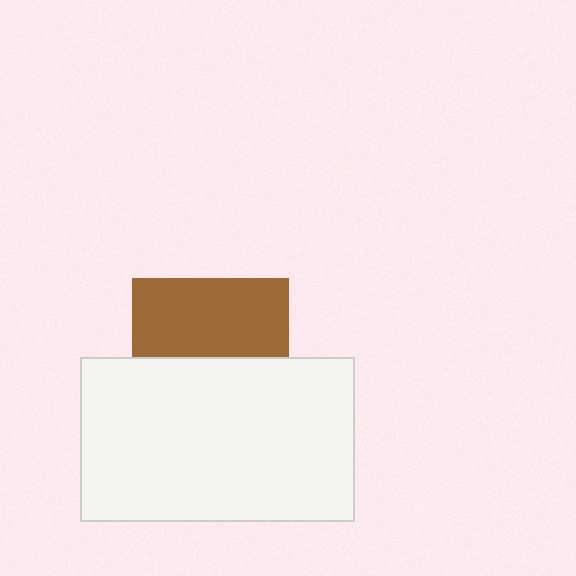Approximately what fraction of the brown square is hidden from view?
Roughly 49% of the brown square is hidden behind the white rectangle.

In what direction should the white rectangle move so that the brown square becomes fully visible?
The white rectangle should move down. That is the shortest direction to clear the overlap and leave the brown square fully visible.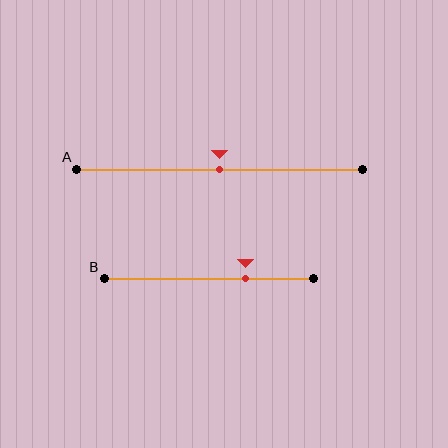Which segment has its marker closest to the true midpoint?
Segment A has its marker closest to the true midpoint.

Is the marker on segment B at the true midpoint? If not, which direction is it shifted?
No, the marker on segment B is shifted to the right by about 18% of the segment length.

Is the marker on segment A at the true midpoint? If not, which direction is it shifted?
Yes, the marker on segment A is at the true midpoint.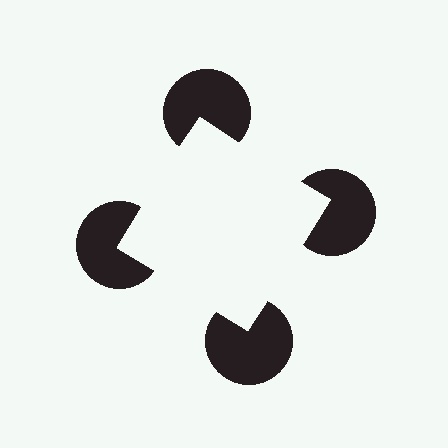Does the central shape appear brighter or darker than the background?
It typically appears slightly brighter than the background, even though no actual brightness change is drawn.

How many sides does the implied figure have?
4 sides.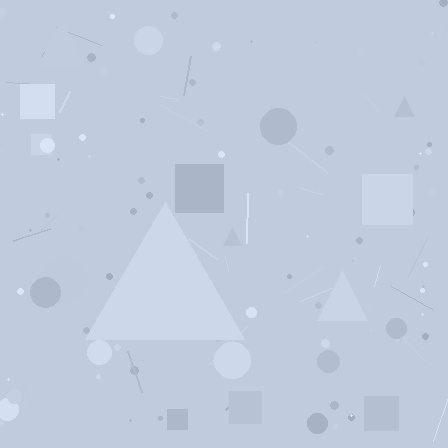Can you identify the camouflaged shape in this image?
The camouflaged shape is a triangle.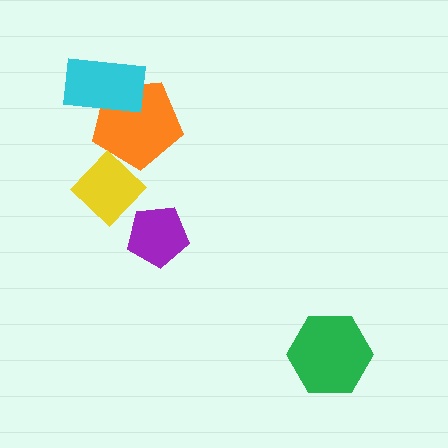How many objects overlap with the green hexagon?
0 objects overlap with the green hexagon.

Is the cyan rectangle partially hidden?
No, no other shape covers it.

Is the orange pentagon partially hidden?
Yes, it is partially covered by another shape.